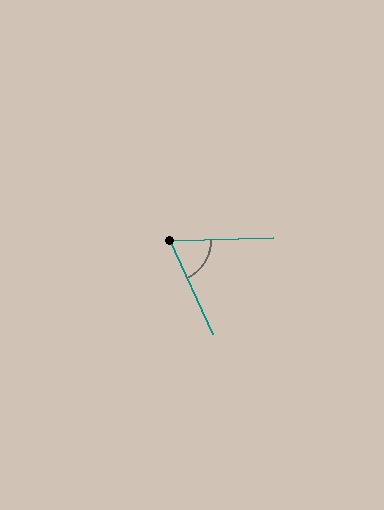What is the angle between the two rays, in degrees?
Approximately 67 degrees.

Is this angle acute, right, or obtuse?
It is acute.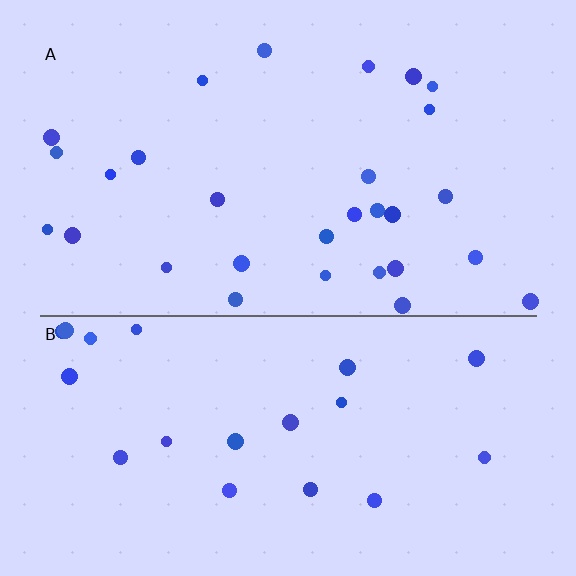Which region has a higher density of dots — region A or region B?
A (the top).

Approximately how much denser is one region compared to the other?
Approximately 1.4× — region A over region B.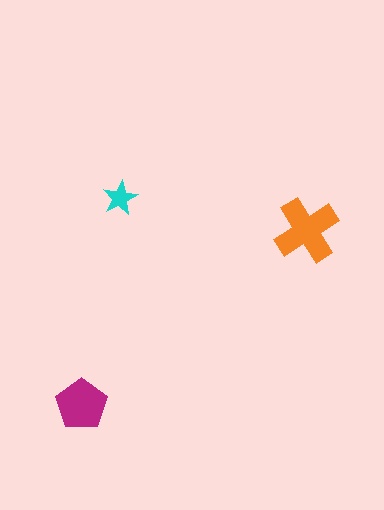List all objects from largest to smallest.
The orange cross, the magenta pentagon, the cyan star.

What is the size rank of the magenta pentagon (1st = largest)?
2nd.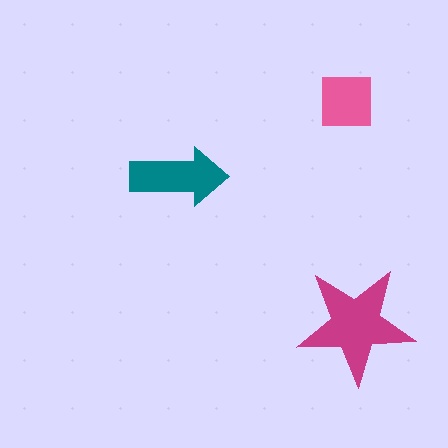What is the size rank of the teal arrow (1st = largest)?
2nd.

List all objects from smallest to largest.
The pink square, the teal arrow, the magenta star.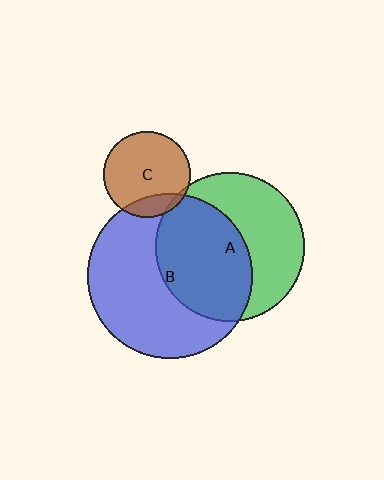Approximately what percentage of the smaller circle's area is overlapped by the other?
Approximately 55%.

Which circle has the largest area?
Circle B (blue).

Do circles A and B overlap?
Yes.